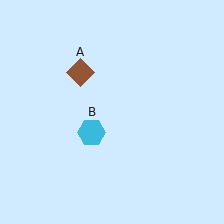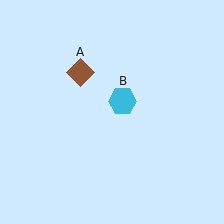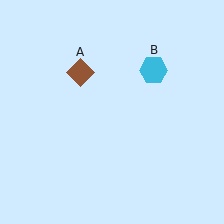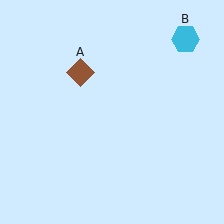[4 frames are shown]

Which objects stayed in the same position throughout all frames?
Brown diamond (object A) remained stationary.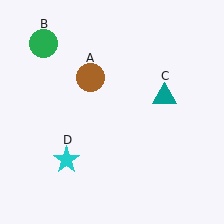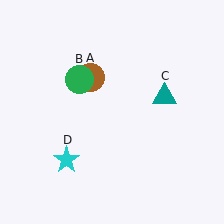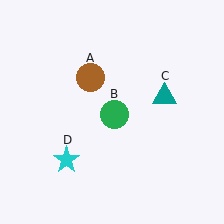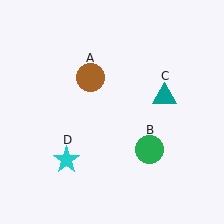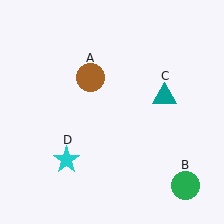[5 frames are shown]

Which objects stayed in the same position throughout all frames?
Brown circle (object A) and teal triangle (object C) and cyan star (object D) remained stationary.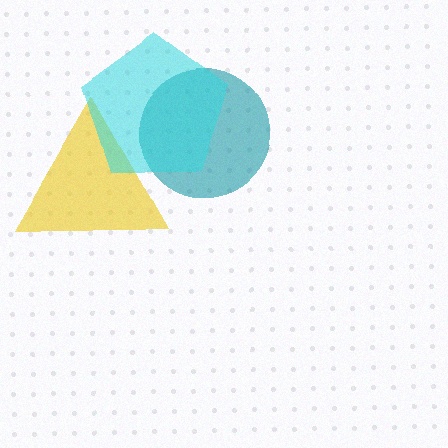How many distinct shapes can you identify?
There are 3 distinct shapes: a yellow triangle, a teal circle, a cyan pentagon.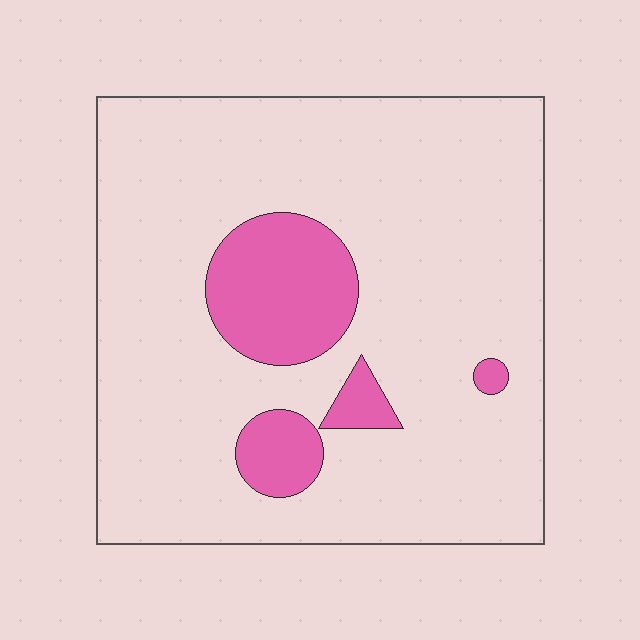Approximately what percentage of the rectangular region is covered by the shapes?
Approximately 15%.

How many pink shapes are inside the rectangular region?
4.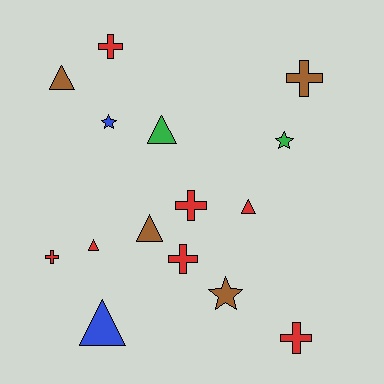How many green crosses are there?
There are no green crosses.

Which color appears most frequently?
Red, with 7 objects.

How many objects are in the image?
There are 15 objects.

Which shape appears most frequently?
Cross, with 6 objects.